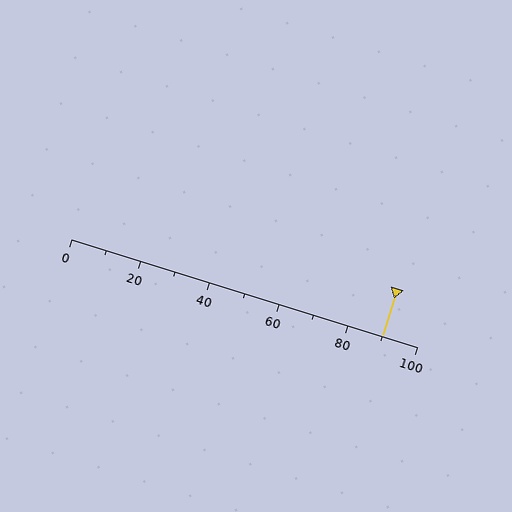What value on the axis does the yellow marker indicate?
The marker indicates approximately 90.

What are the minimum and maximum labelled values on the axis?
The axis runs from 0 to 100.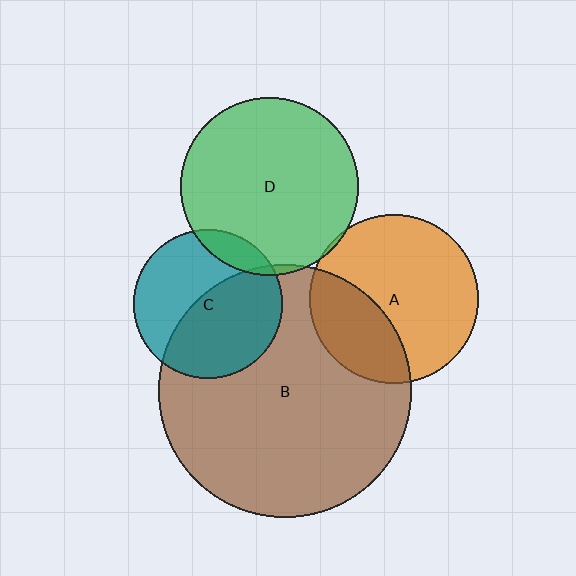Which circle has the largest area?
Circle B (brown).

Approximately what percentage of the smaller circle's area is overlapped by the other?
Approximately 30%.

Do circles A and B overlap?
Yes.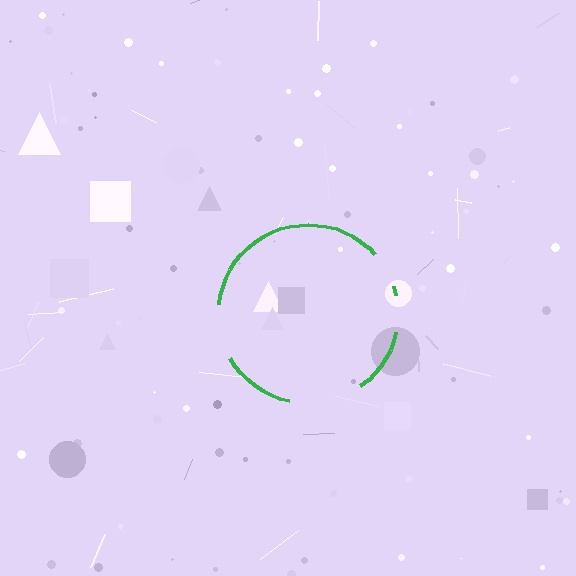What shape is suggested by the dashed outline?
The dashed outline suggests a circle.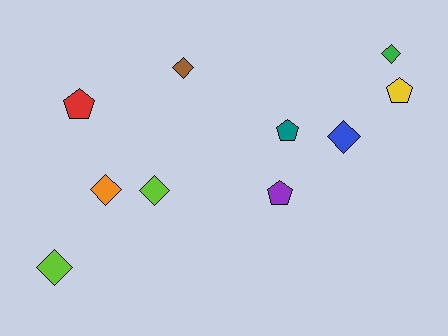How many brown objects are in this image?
There is 1 brown object.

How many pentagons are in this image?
There are 4 pentagons.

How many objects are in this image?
There are 10 objects.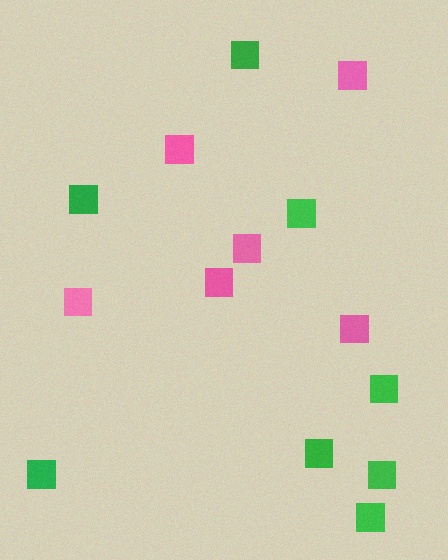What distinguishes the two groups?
There are 2 groups: one group of pink squares (6) and one group of green squares (8).